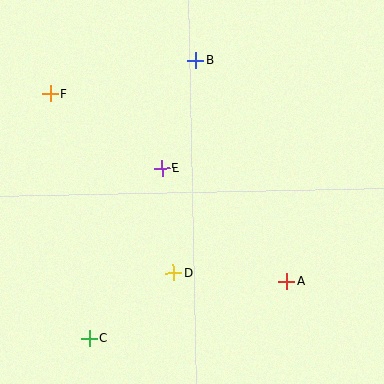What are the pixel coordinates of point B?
Point B is at (196, 60).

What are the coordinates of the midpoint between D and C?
The midpoint between D and C is at (131, 306).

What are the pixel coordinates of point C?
Point C is at (89, 339).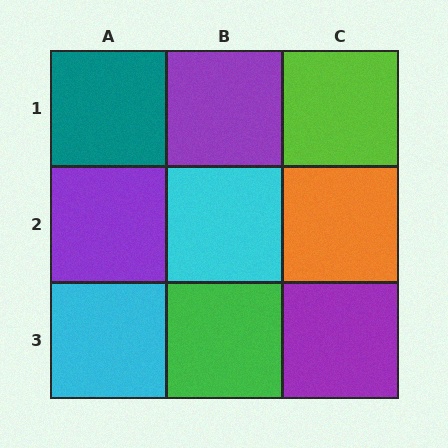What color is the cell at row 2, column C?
Orange.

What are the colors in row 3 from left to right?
Cyan, green, purple.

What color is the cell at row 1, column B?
Purple.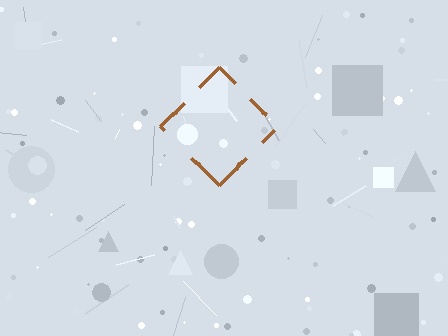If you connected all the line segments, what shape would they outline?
They would outline a diamond.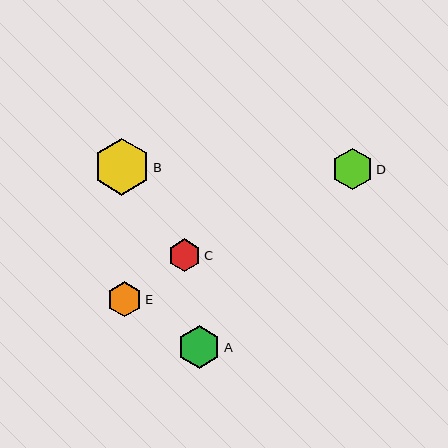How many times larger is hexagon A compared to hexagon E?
Hexagon A is approximately 1.2 times the size of hexagon E.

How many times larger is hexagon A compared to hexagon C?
Hexagon A is approximately 1.3 times the size of hexagon C.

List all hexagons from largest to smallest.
From largest to smallest: B, A, D, E, C.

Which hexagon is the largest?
Hexagon B is the largest with a size of approximately 57 pixels.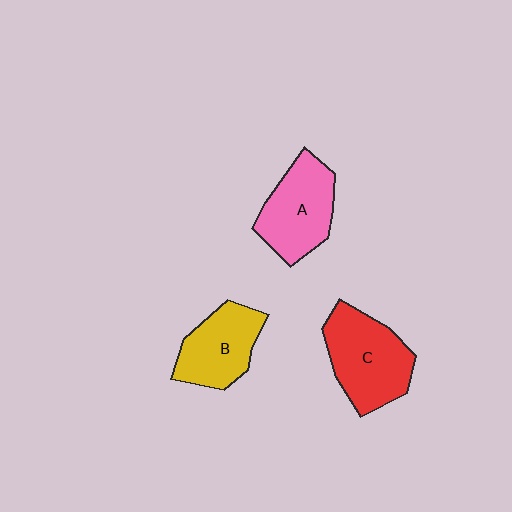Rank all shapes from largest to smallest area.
From largest to smallest: C (red), A (pink), B (yellow).